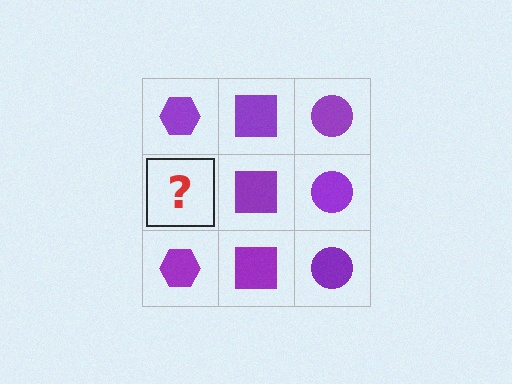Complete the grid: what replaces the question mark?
The question mark should be replaced with a purple hexagon.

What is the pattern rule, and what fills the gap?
The rule is that each column has a consistent shape. The gap should be filled with a purple hexagon.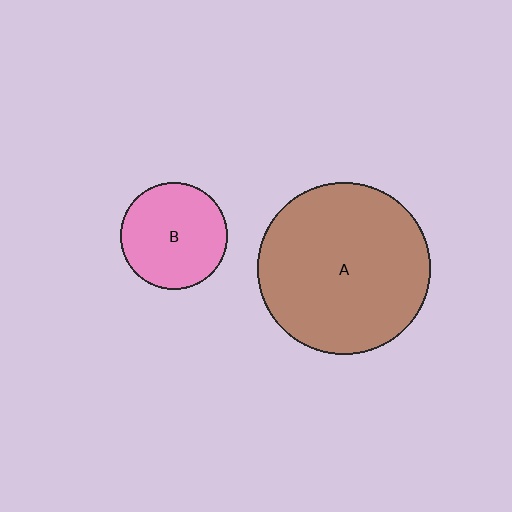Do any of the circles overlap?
No, none of the circles overlap.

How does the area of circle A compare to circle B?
Approximately 2.6 times.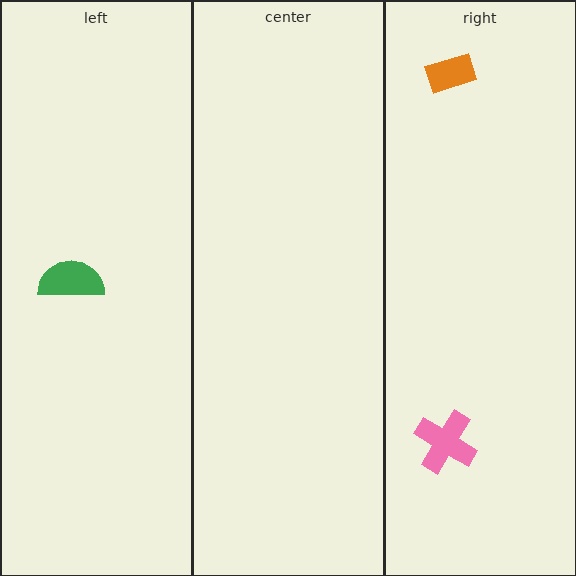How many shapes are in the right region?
2.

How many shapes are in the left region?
1.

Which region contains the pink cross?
The right region.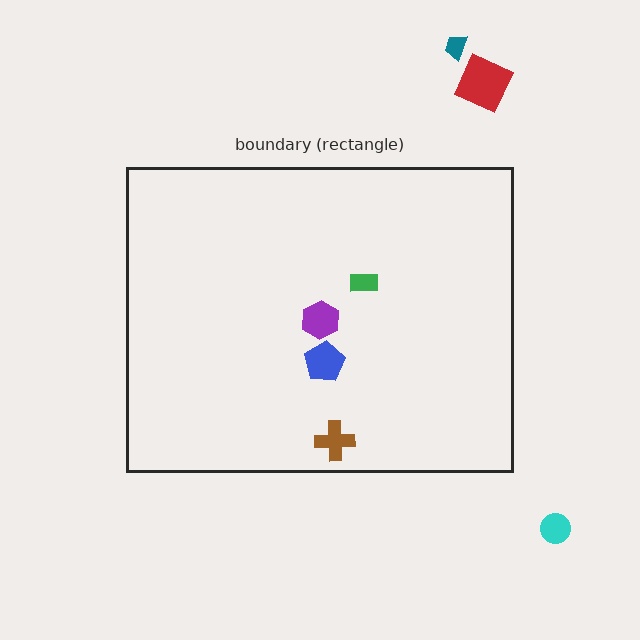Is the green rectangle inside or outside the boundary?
Inside.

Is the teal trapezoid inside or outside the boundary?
Outside.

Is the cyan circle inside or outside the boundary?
Outside.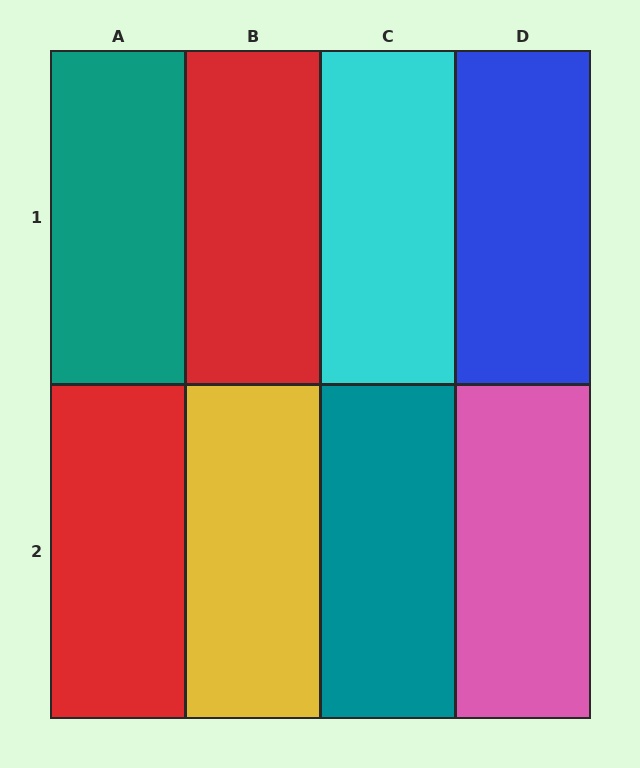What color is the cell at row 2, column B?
Yellow.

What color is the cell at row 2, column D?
Pink.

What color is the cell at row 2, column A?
Red.